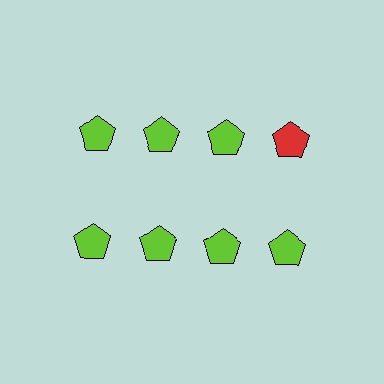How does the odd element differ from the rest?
It has a different color: red instead of lime.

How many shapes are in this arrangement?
There are 8 shapes arranged in a grid pattern.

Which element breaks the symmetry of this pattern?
The red pentagon in the top row, second from right column breaks the symmetry. All other shapes are lime pentagons.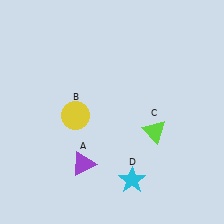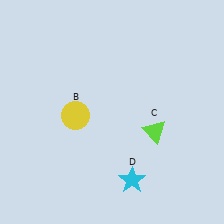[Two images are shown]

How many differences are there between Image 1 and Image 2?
There is 1 difference between the two images.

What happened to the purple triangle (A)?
The purple triangle (A) was removed in Image 2. It was in the bottom-left area of Image 1.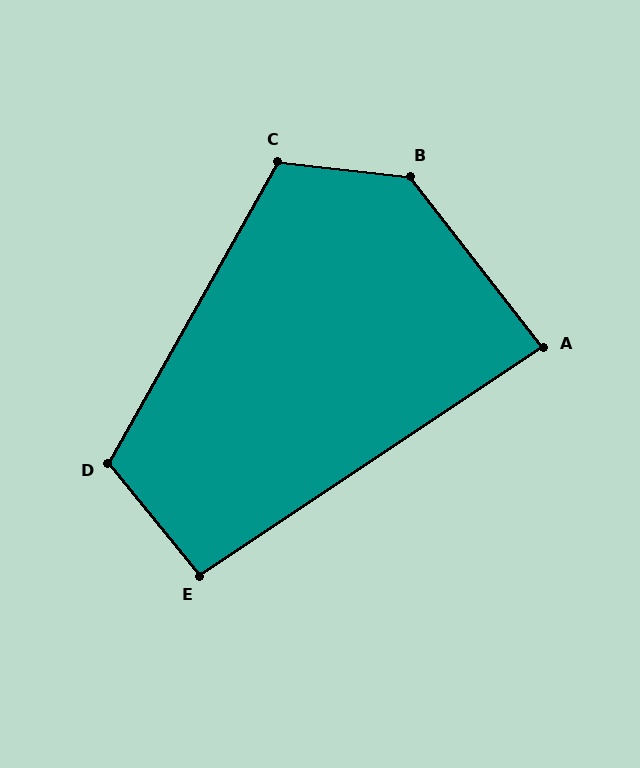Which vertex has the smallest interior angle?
A, at approximately 86 degrees.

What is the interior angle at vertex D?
Approximately 111 degrees (obtuse).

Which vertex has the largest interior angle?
B, at approximately 134 degrees.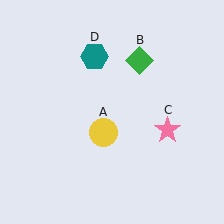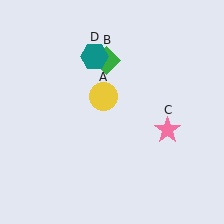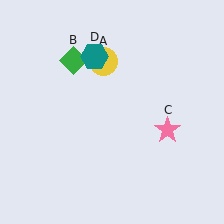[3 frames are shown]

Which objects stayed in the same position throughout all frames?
Pink star (object C) and teal hexagon (object D) remained stationary.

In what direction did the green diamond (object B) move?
The green diamond (object B) moved left.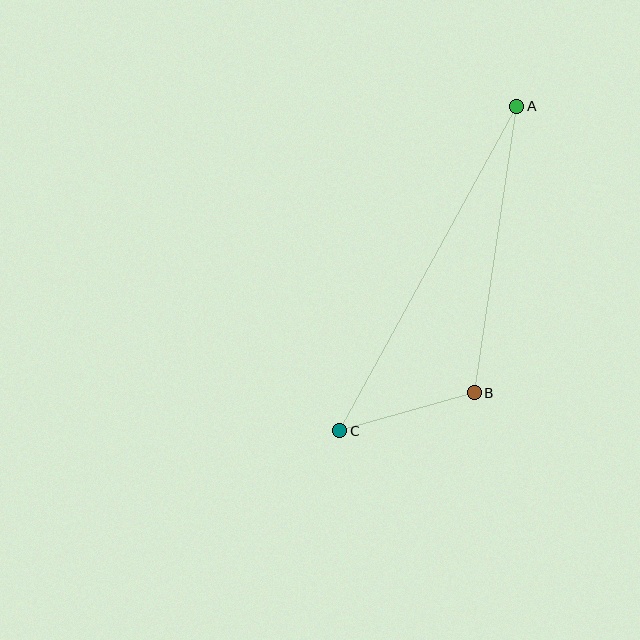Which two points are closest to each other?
Points B and C are closest to each other.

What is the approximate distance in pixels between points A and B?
The distance between A and B is approximately 290 pixels.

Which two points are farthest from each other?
Points A and C are farthest from each other.